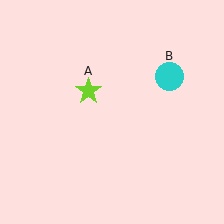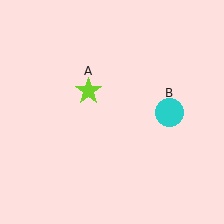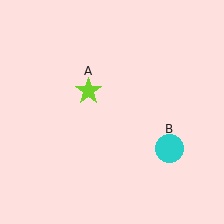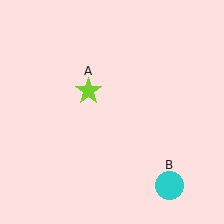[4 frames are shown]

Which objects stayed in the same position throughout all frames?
Lime star (object A) remained stationary.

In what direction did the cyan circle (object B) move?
The cyan circle (object B) moved down.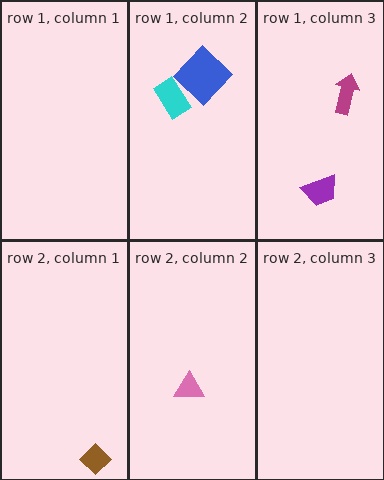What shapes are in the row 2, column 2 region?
The pink triangle.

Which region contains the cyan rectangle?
The row 1, column 2 region.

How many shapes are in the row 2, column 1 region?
1.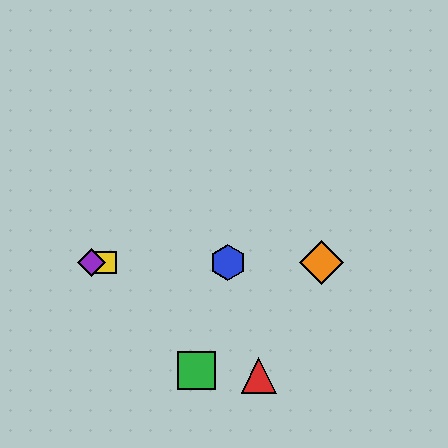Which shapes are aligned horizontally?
The blue hexagon, the yellow square, the purple diamond, the orange diamond are aligned horizontally.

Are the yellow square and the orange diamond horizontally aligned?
Yes, both are at y≈262.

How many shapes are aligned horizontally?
4 shapes (the blue hexagon, the yellow square, the purple diamond, the orange diamond) are aligned horizontally.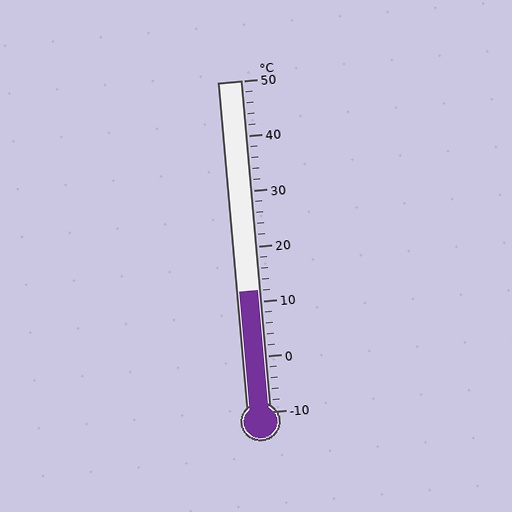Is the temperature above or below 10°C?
The temperature is above 10°C.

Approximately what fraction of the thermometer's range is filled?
The thermometer is filled to approximately 35% of its range.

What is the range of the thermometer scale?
The thermometer scale ranges from -10°C to 50°C.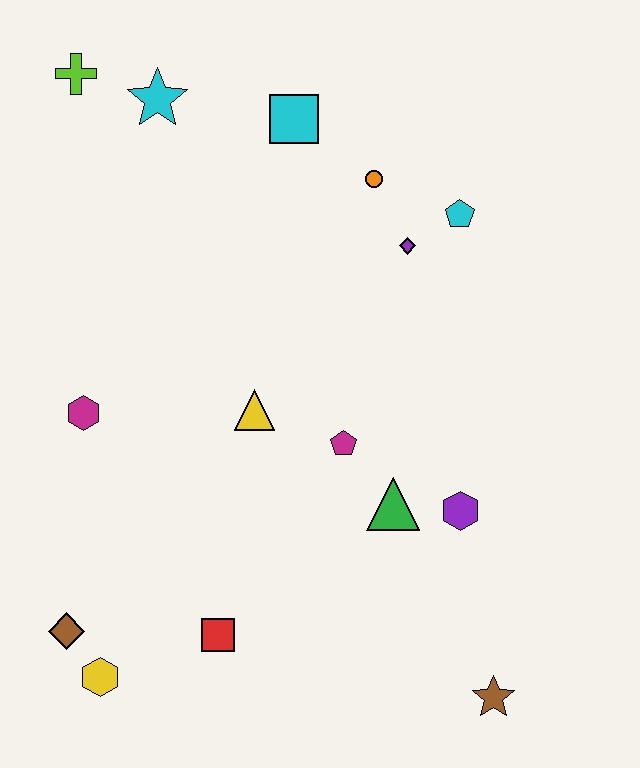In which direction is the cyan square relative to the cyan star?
The cyan square is to the right of the cyan star.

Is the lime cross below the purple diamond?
No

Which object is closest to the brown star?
The purple hexagon is closest to the brown star.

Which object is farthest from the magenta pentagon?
The lime cross is farthest from the magenta pentagon.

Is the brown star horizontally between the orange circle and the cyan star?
No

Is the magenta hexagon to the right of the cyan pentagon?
No